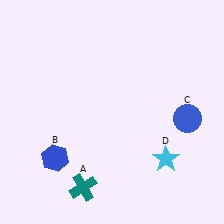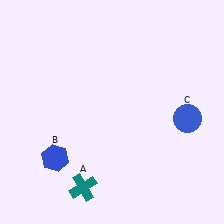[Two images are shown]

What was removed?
The cyan star (D) was removed in Image 2.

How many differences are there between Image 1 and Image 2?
There is 1 difference between the two images.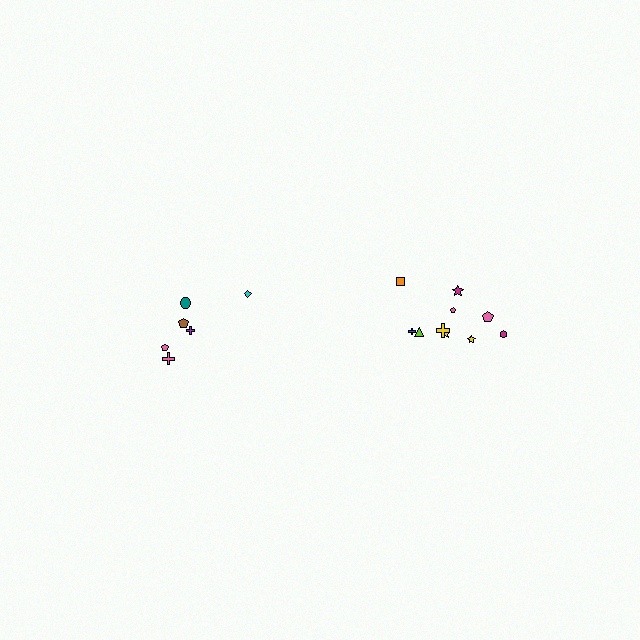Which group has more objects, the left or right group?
The right group.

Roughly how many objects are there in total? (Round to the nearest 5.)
Roughly 15 objects in total.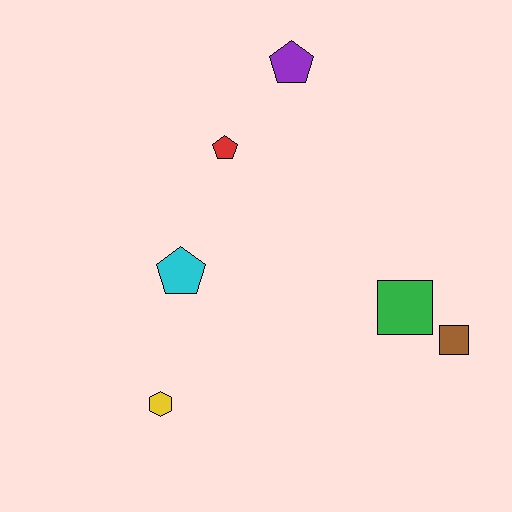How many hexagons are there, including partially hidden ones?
There is 1 hexagon.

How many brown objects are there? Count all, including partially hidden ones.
There is 1 brown object.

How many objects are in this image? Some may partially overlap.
There are 6 objects.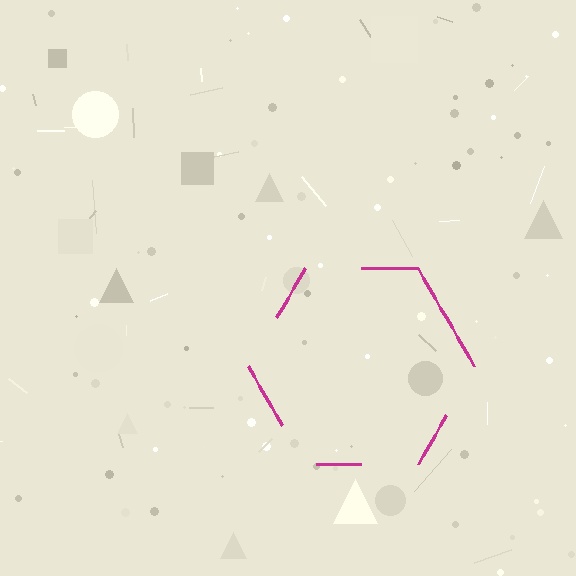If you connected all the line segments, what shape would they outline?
They would outline a hexagon.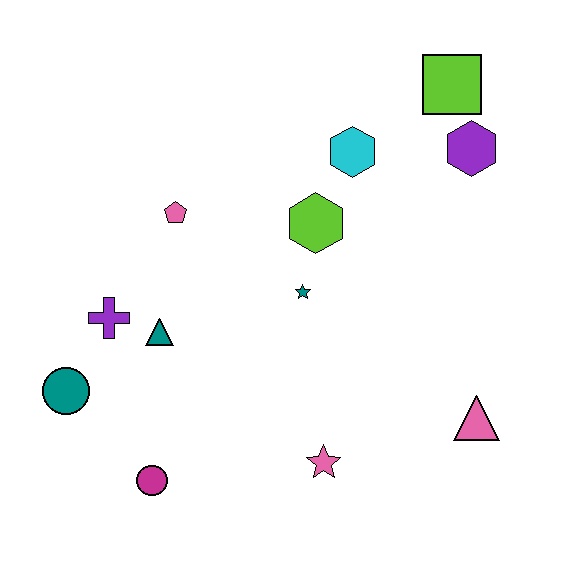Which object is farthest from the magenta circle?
The lime square is farthest from the magenta circle.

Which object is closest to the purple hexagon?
The lime square is closest to the purple hexagon.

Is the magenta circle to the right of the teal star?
No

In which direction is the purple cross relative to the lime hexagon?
The purple cross is to the left of the lime hexagon.